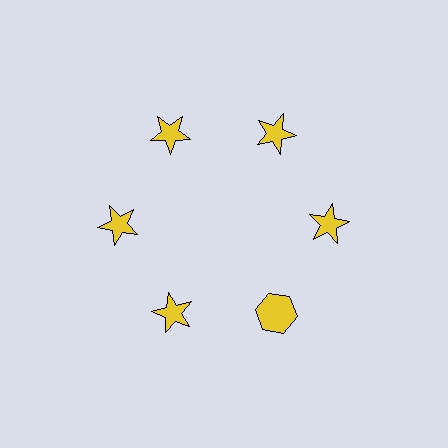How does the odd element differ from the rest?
It has a different shape: hexagon instead of star.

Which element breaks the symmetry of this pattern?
The yellow hexagon at roughly the 5 o'clock position breaks the symmetry. All other shapes are yellow stars.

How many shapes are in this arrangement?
There are 6 shapes arranged in a ring pattern.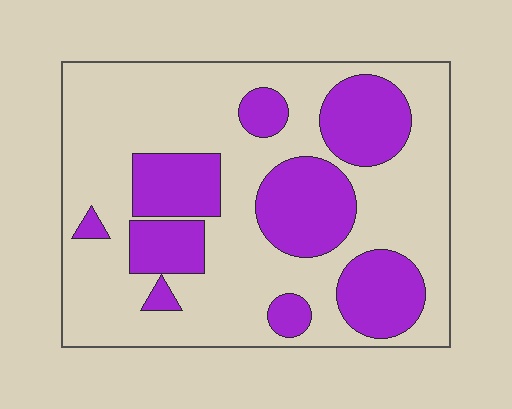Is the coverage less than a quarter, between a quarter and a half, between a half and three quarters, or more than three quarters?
Between a quarter and a half.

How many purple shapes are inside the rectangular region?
9.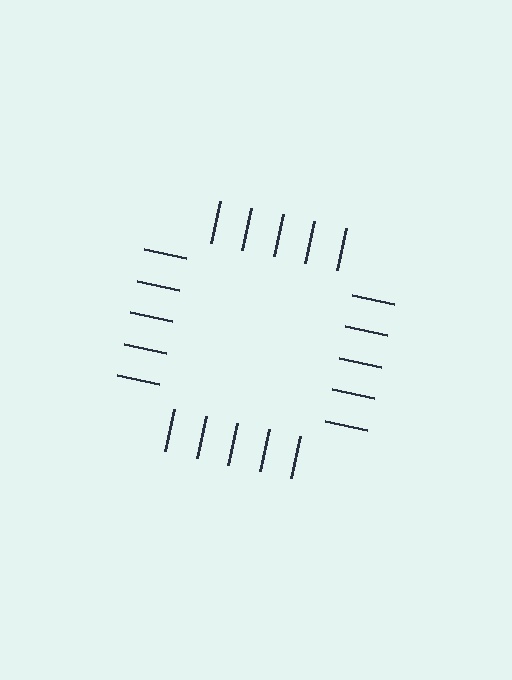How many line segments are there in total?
20 — 5 along each of the 4 edges.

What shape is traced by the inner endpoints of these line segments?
An illusory square — the line segments terminate on its edges but no continuous stroke is drawn.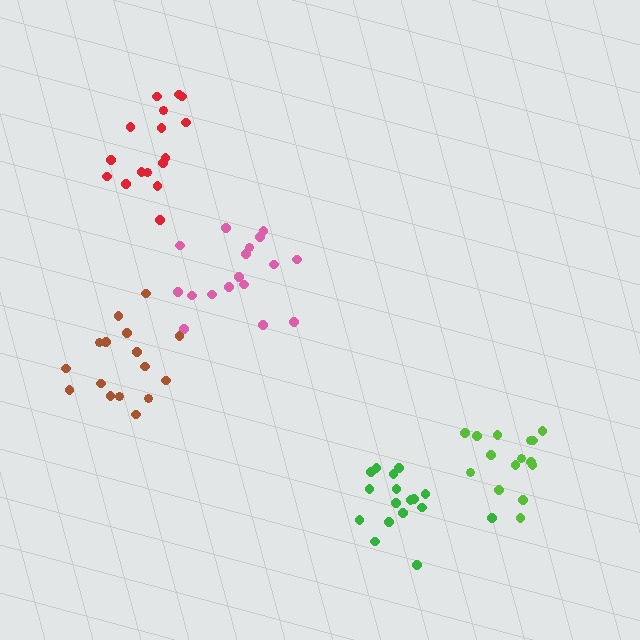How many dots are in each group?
Group 1: 17 dots, Group 2: 17 dots, Group 3: 16 dots, Group 4: 16 dots, Group 5: 15 dots (81 total).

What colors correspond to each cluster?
The clusters are colored: pink, green, brown, red, lime.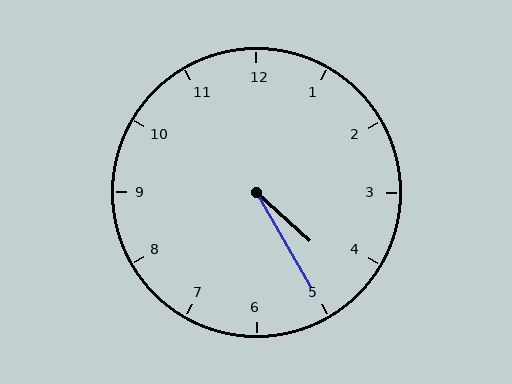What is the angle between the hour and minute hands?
Approximately 18 degrees.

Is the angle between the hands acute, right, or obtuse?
It is acute.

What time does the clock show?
4:25.